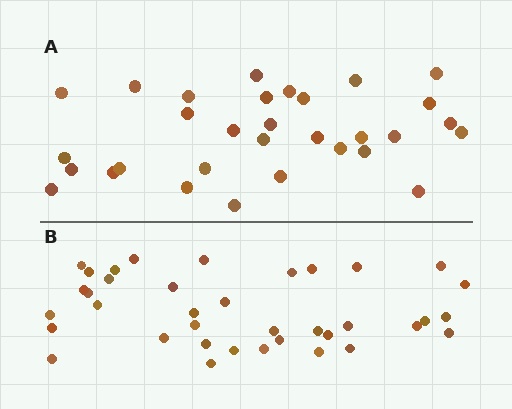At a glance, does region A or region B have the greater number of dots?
Region B (the bottom region) has more dots.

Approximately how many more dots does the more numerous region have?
Region B has about 6 more dots than region A.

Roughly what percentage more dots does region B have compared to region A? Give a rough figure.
About 20% more.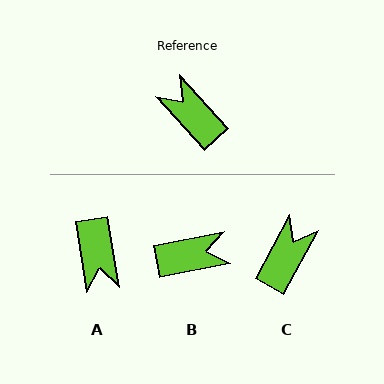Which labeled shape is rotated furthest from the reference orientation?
A, about 146 degrees away.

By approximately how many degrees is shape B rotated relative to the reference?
Approximately 121 degrees clockwise.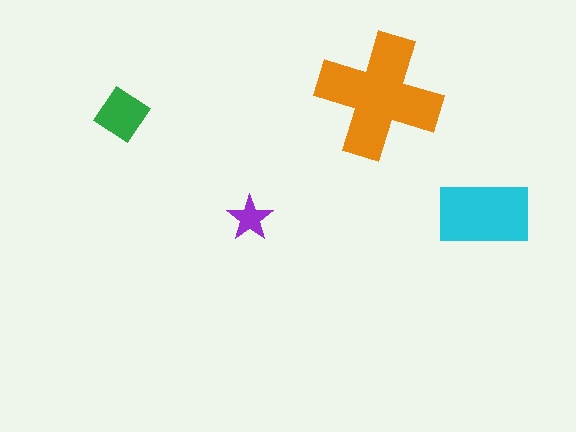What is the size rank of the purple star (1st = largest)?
4th.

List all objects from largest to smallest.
The orange cross, the cyan rectangle, the green diamond, the purple star.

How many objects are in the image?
There are 4 objects in the image.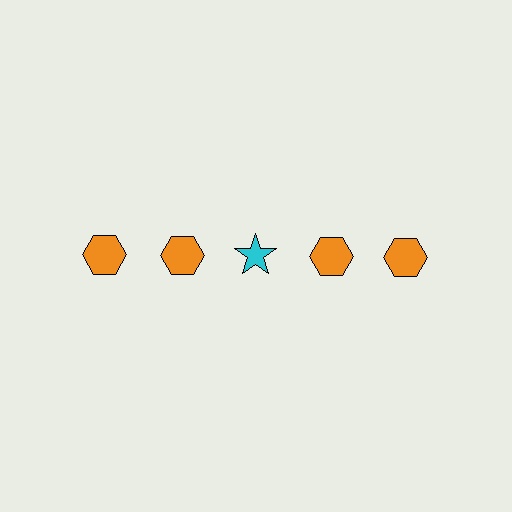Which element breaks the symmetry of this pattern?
The cyan star in the top row, center column breaks the symmetry. All other shapes are orange hexagons.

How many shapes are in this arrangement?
There are 5 shapes arranged in a grid pattern.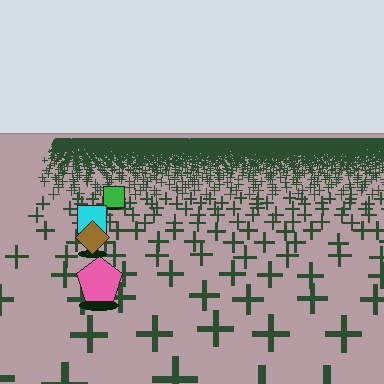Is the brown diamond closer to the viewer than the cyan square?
Yes. The brown diamond is closer — you can tell from the texture gradient: the ground texture is coarser near it.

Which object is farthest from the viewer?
The green square is farthest from the viewer. It appears smaller and the ground texture around it is denser.